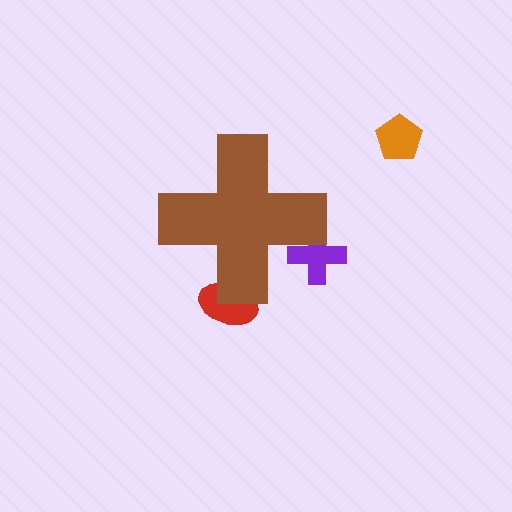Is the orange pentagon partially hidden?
No, the orange pentagon is fully visible.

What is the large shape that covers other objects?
A brown cross.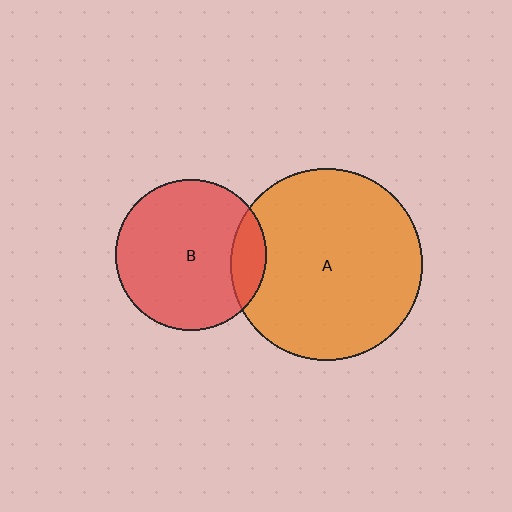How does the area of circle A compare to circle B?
Approximately 1.6 times.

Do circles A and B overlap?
Yes.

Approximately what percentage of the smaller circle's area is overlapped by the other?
Approximately 15%.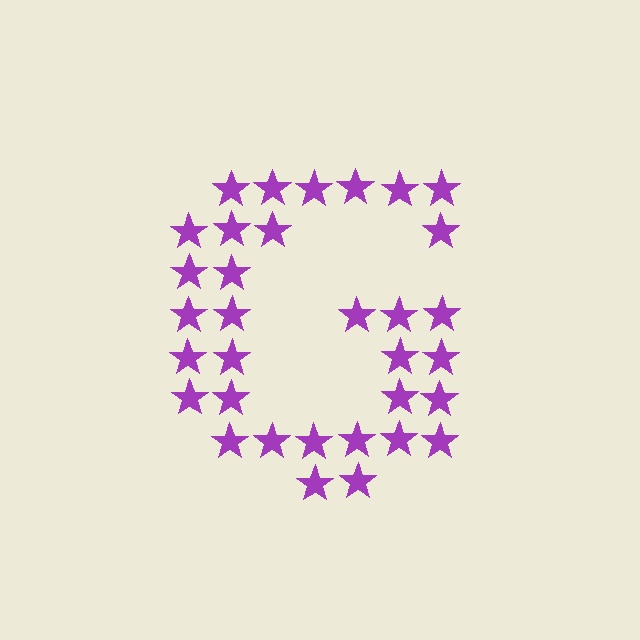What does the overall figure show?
The overall figure shows the letter G.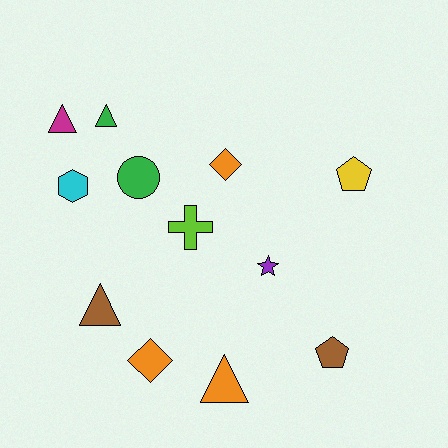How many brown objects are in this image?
There are 2 brown objects.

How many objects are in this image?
There are 12 objects.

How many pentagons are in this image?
There are 2 pentagons.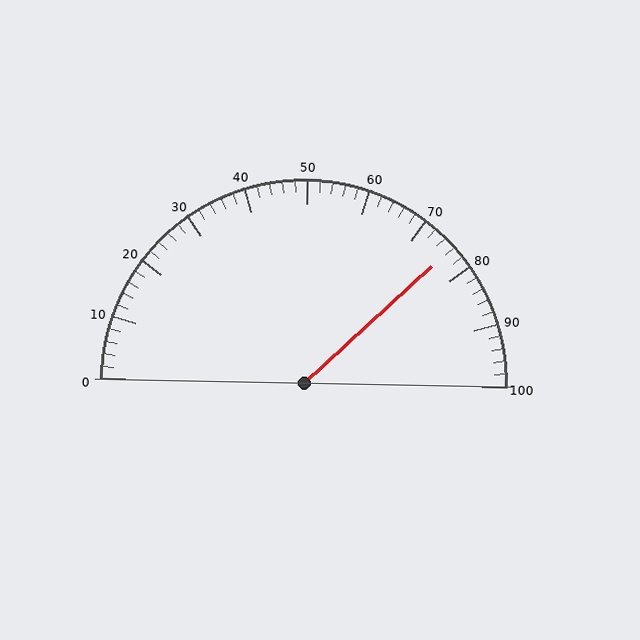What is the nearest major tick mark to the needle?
The nearest major tick mark is 80.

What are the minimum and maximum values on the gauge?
The gauge ranges from 0 to 100.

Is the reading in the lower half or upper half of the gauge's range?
The reading is in the upper half of the range (0 to 100).